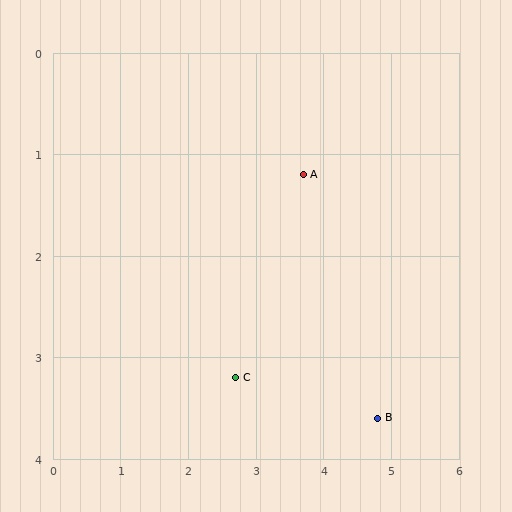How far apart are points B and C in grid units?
Points B and C are about 2.1 grid units apart.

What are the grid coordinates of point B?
Point B is at approximately (4.8, 3.6).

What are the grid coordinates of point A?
Point A is at approximately (3.7, 1.2).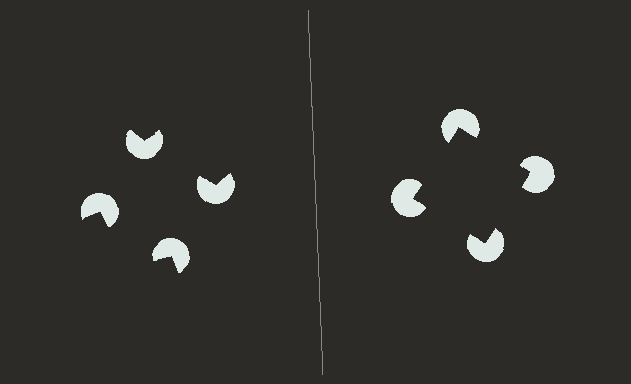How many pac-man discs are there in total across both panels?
8 — 4 on each side.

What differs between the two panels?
The pac-man discs are positioned identically on both sides; only the wedge orientations differ. On the right they align to a square; on the left they are misaligned.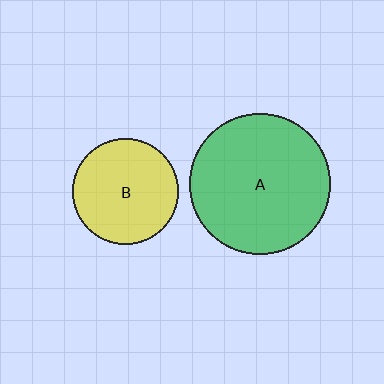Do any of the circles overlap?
No, none of the circles overlap.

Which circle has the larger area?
Circle A (green).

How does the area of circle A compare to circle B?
Approximately 1.8 times.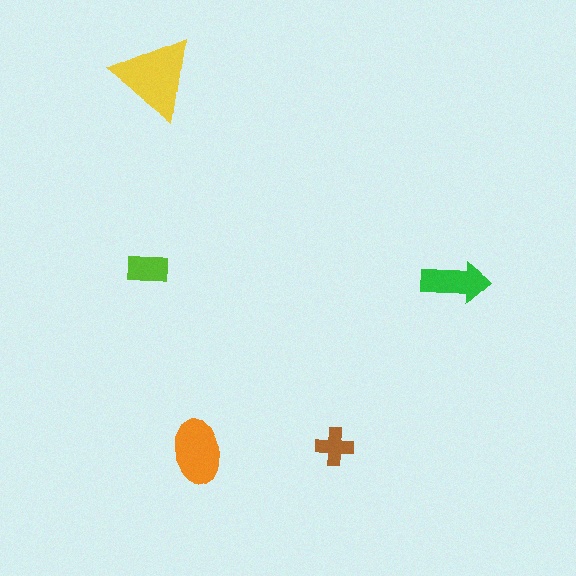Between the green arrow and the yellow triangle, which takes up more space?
The yellow triangle.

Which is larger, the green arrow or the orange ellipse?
The orange ellipse.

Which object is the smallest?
The brown cross.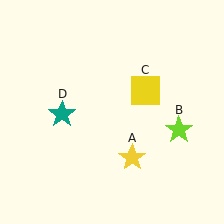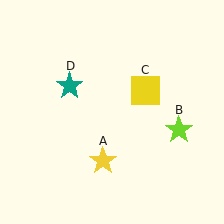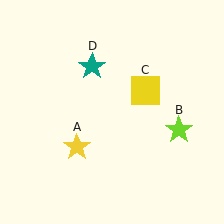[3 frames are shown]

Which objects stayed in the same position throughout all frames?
Lime star (object B) and yellow square (object C) remained stationary.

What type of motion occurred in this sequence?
The yellow star (object A), teal star (object D) rotated clockwise around the center of the scene.